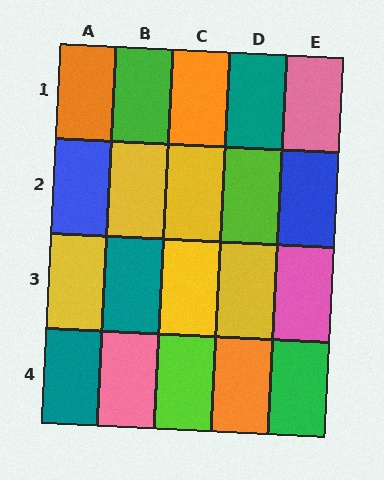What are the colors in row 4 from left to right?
Teal, pink, lime, orange, green.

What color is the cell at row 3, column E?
Pink.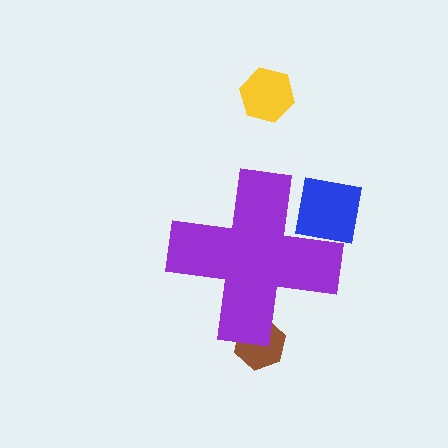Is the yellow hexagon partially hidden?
No, the yellow hexagon is fully visible.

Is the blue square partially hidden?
Yes, the blue square is partially hidden behind the purple cross.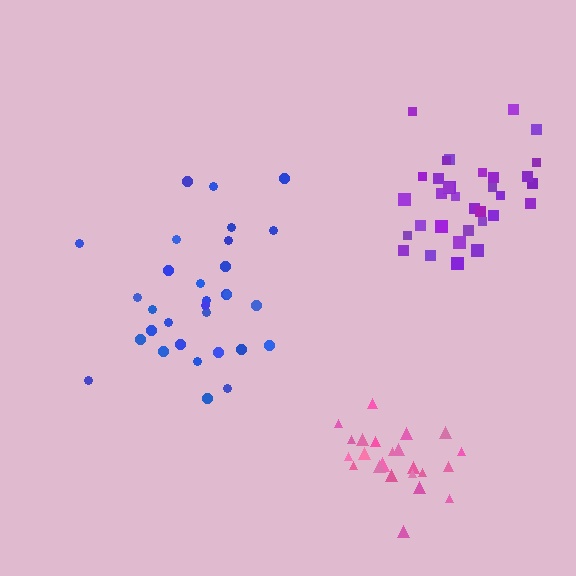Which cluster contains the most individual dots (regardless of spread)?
Purple (33).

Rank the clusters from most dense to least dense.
purple, pink, blue.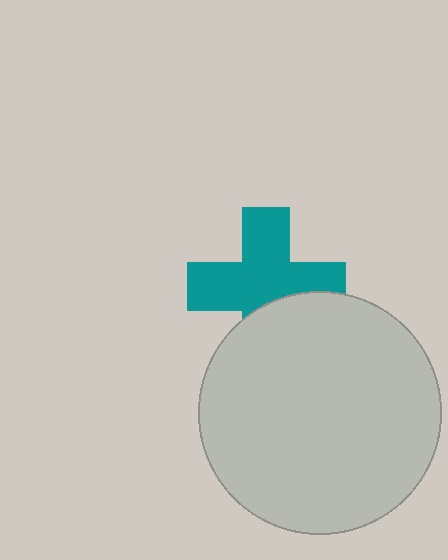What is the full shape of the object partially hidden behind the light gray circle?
The partially hidden object is a teal cross.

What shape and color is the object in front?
The object in front is a light gray circle.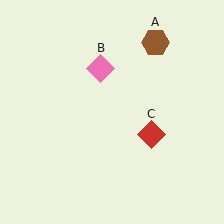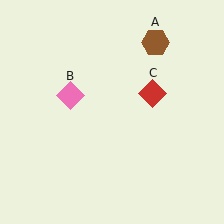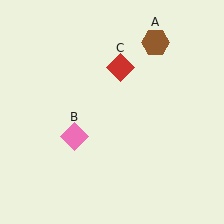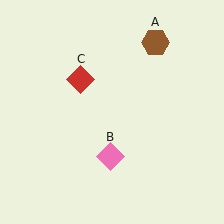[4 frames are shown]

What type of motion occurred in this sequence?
The pink diamond (object B), red diamond (object C) rotated counterclockwise around the center of the scene.